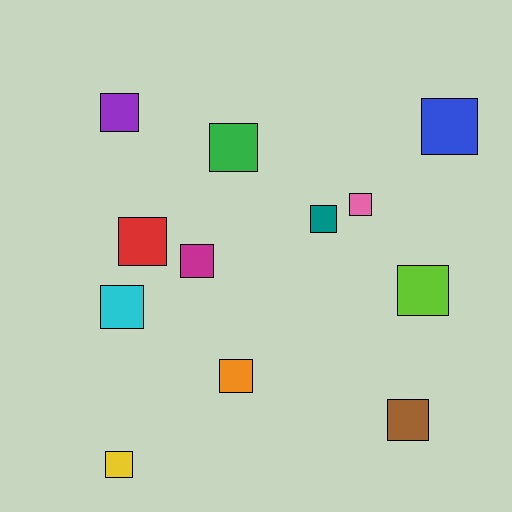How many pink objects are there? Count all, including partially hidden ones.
There is 1 pink object.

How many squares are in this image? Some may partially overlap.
There are 12 squares.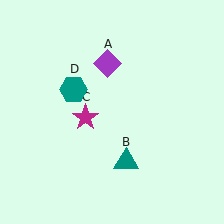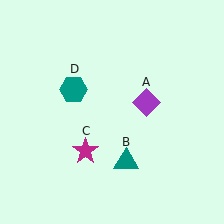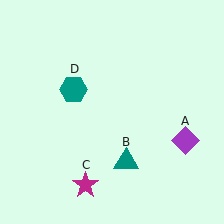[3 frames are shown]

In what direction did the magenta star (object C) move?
The magenta star (object C) moved down.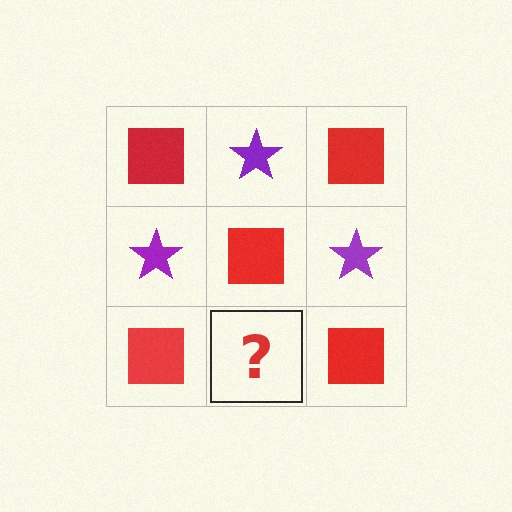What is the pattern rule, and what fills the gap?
The rule is that it alternates red square and purple star in a checkerboard pattern. The gap should be filled with a purple star.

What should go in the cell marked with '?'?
The missing cell should contain a purple star.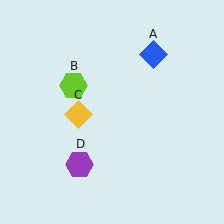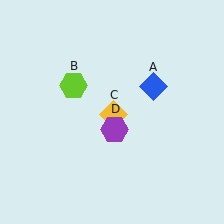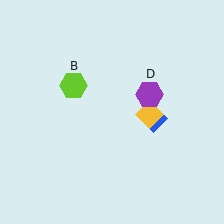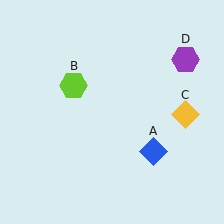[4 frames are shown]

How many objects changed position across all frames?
3 objects changed position: blue diamond (object A), yellow diamond (object C), purple hexagon (object D).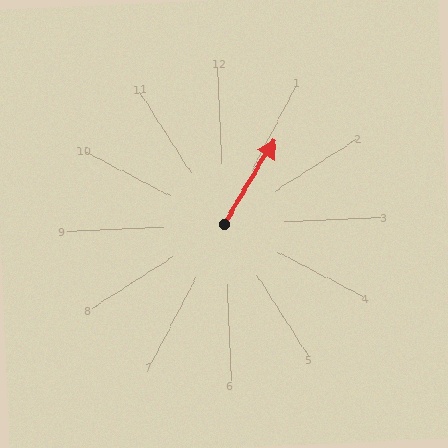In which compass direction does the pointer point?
Northeast.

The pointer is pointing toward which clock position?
Roughly 1 o'clock.